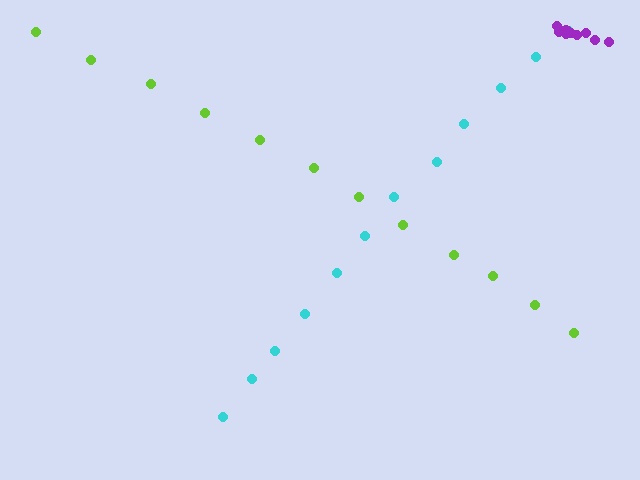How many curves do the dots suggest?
There are 3 distinct paths.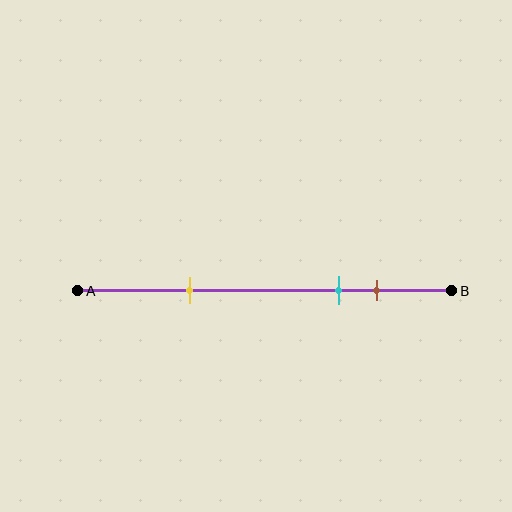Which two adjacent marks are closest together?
The cyan and brown marks are the closest adjacent pair.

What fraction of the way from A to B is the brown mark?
The brown mark is approximately 80% (0.8) of the way from A to B.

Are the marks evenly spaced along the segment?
No, the marks are not evenly spaced.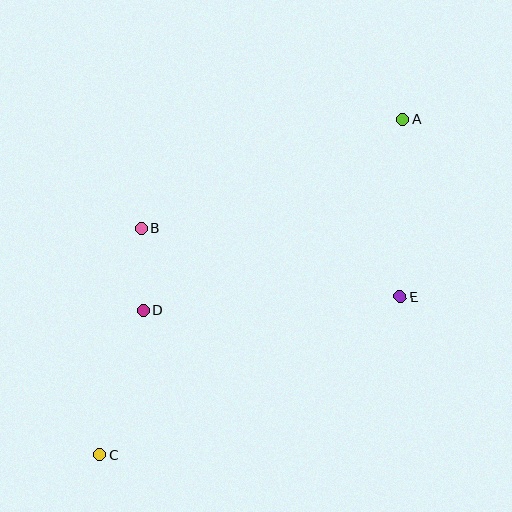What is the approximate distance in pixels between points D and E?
The distance between D and E is approximately 257 pixels.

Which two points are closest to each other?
Points B and D are closest to each other.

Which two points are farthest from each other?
Points A and C are farthest from each other.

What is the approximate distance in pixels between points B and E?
The distance between B and E is approximately 268 pixels.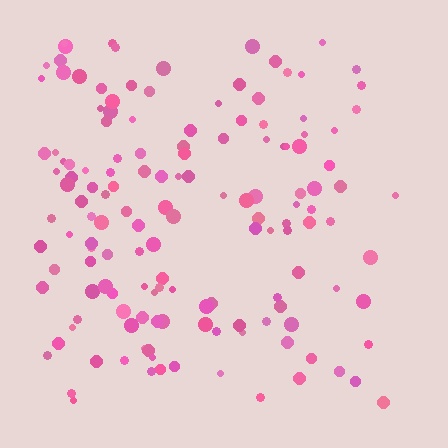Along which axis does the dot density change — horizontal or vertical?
Horizontal.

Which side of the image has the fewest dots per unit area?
The right.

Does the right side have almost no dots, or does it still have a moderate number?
Still a moderate number, just noticeably fewer than the left.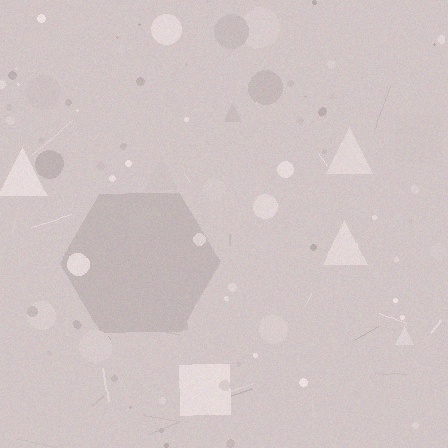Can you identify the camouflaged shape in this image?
The camouflaged shape is a hexagon.